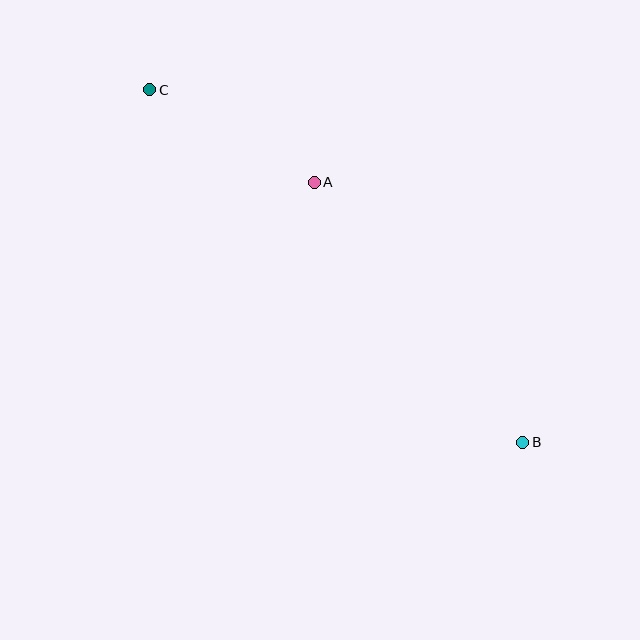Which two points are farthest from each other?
Points B and C are farthest from each other.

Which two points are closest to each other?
Points A and C are closest to each other.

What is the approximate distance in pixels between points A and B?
The distance between A and B is approximately 333 pixels.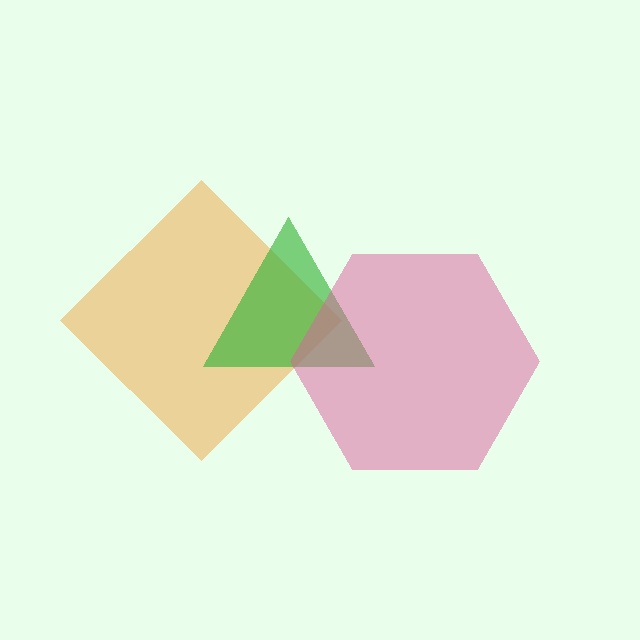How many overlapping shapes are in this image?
There are 3 overlapping shapes in the image.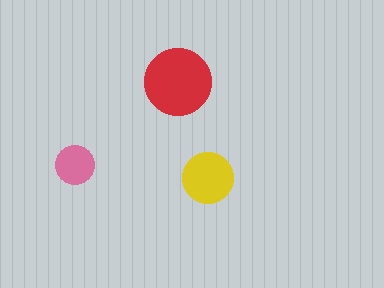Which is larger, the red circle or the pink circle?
The red one.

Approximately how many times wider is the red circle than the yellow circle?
About 1.5 times wider.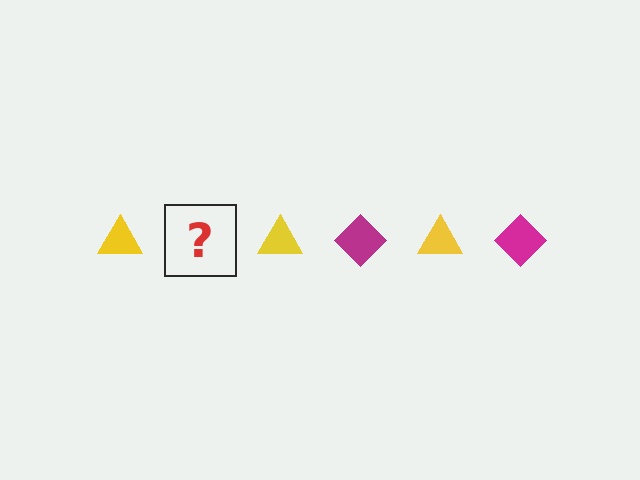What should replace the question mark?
The question mark should be replaced with a magenta diamond.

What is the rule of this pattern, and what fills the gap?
The rule is that the pattern alternates between yellow triangle and magenta diamond. The gap should be filled with a magenta diamond.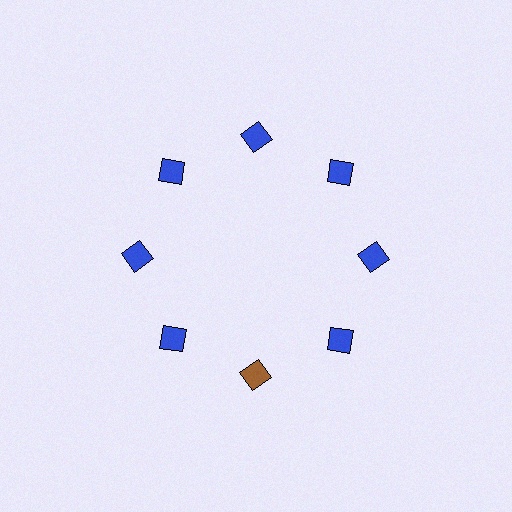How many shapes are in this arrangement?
There are 8 shapes arranged in a ring pattern.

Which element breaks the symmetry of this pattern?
The brown diamond at roughly the 6 o'clock position breaks the symmetry. All other shapes are blue diamonds.